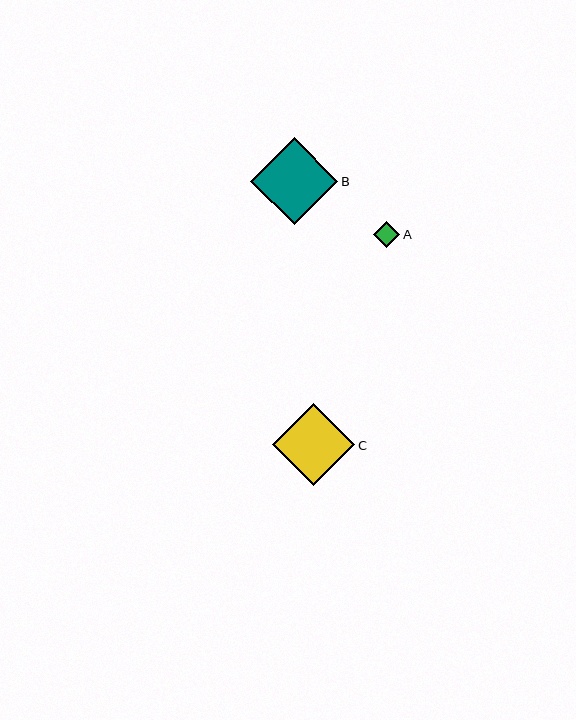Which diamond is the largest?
Diamond B is the largest with a size of approximately 88 pixels.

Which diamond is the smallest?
Diamond A is the smallest with a size of approximately 26 pixels.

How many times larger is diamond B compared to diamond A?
Diamond B is approximately 3.3 times the size of diamond A.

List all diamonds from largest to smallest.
From largest to smallest: B, C, A.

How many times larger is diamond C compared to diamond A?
Diamond C is approximately 3.1 times the size of diamond A.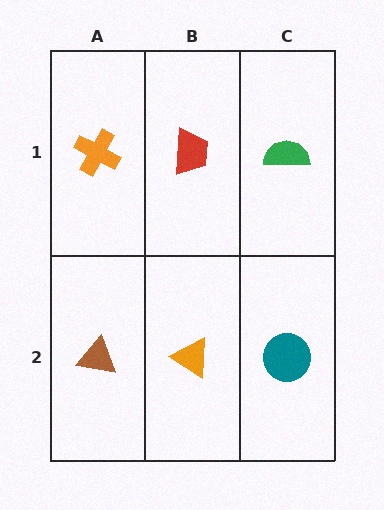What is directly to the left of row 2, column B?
A brown triangle.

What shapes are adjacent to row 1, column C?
A teal circle (row 2, column C), a red trapezoid (row 1, column B).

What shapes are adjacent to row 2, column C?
A green semicircle (row 1, column C), an orange triangle (row 2, column B).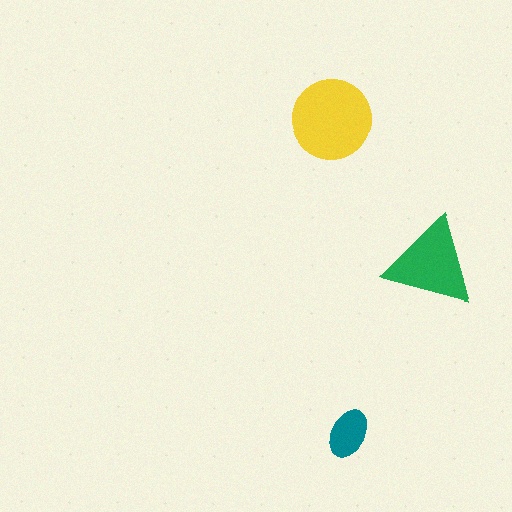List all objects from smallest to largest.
The teal ellipse, the green triangle, the yellow circle.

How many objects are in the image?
There are 3 objects in the image.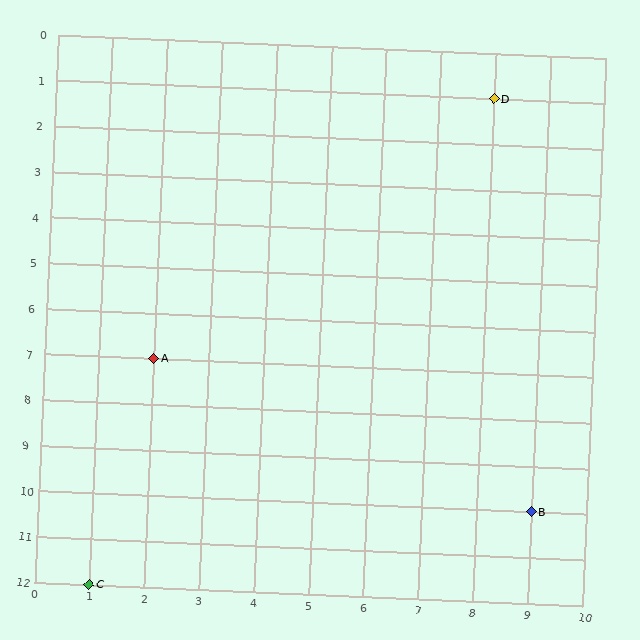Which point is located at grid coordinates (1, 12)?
Point C is at (1, 12).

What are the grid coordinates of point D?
Point D is at grid coordinates (8, 1).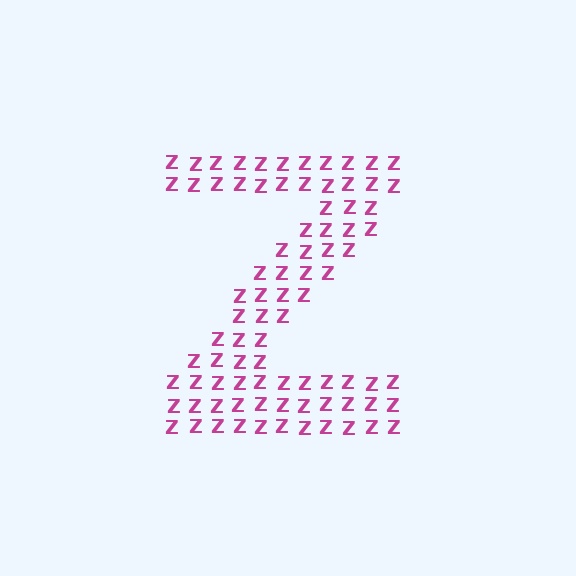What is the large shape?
The large shape is the letter Z.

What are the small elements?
The small elements are letter Z's.